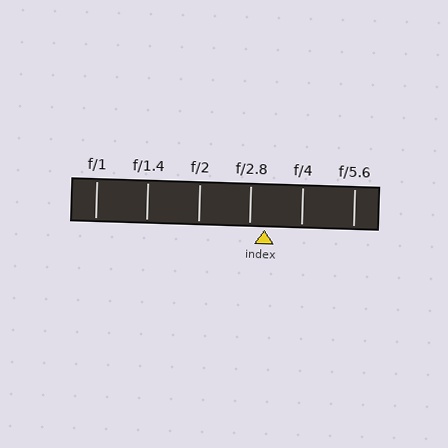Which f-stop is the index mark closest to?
The index mark is closest to f/2.8.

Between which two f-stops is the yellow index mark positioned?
The index mark is between f/2.8 and f/4.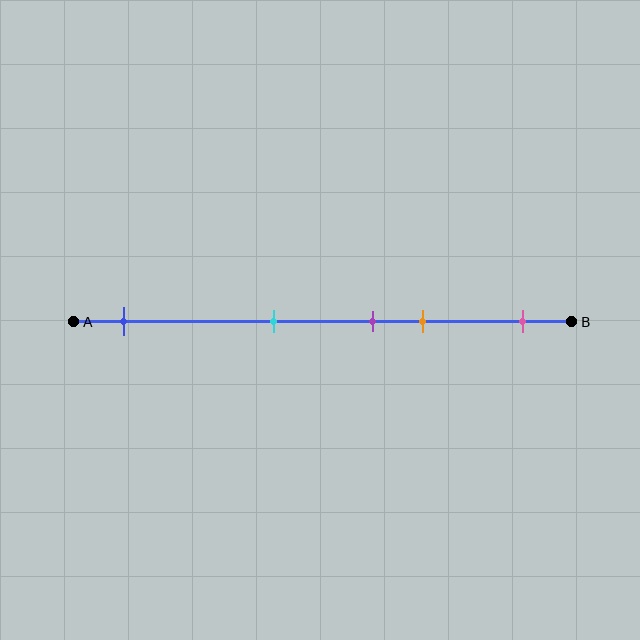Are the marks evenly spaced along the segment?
No, the marks are not evenly spaced.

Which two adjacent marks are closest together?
The purple and orange marks are the closest adjacent pair.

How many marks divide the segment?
There are 5 marks dividing the segment.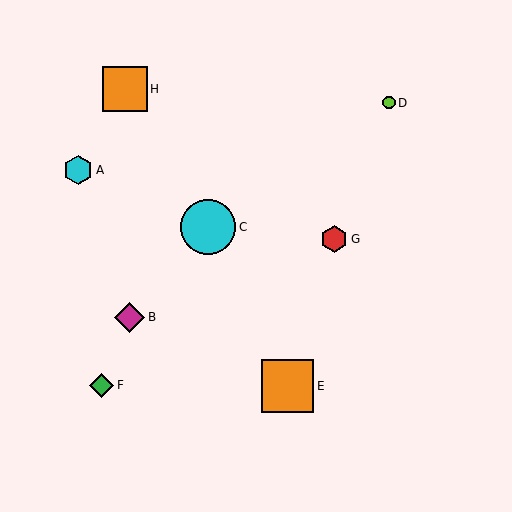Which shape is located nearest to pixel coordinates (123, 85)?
The orange square (labeled H) at (125, 89) is nearest to that location.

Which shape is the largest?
The cyan circle (labeled C) is the largest.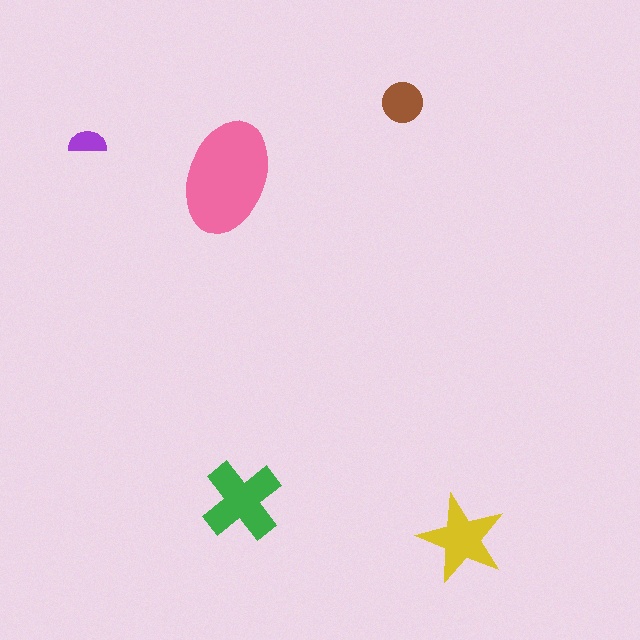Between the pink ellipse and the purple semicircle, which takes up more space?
The pink ellipse.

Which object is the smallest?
The purple semicircle.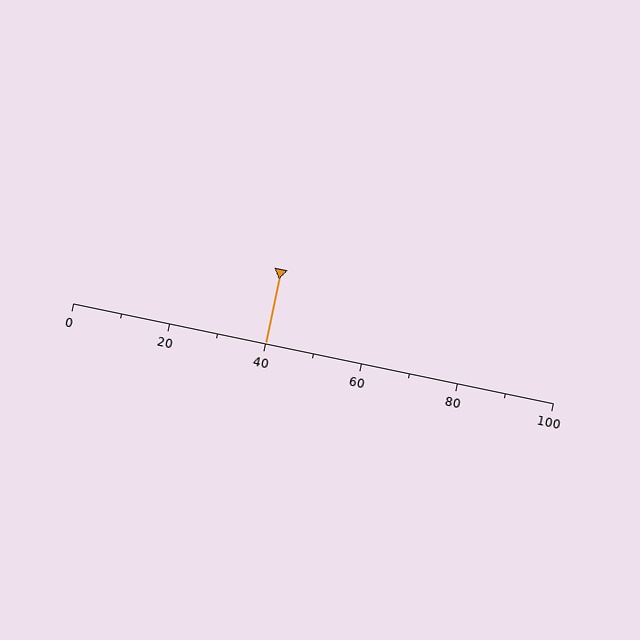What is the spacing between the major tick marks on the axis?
The major ticks are spaced 20 apart.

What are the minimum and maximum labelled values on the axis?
The axis runs from 0 to 100.